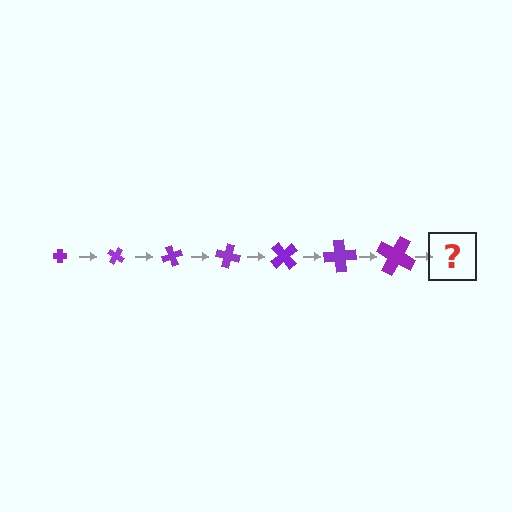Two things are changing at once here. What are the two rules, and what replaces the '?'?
The two rules are that the cross grows larger each step and it rotates 35 degrees each step. The '?' should be a cross, larger than the previous one and rotated 245 degrees from the start.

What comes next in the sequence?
The next element should be a cross, larger than the previous one and rotated 245 degrees from the start.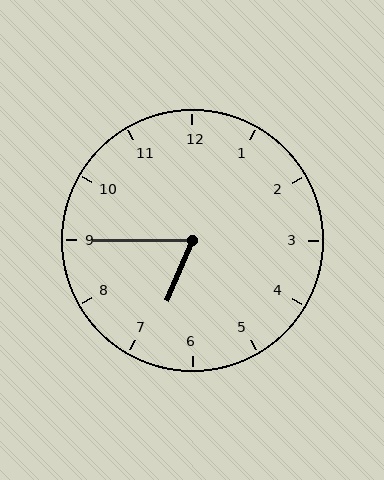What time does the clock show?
6:45.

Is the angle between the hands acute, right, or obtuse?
It is acute.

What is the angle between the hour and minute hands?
Approximately 68 degrees.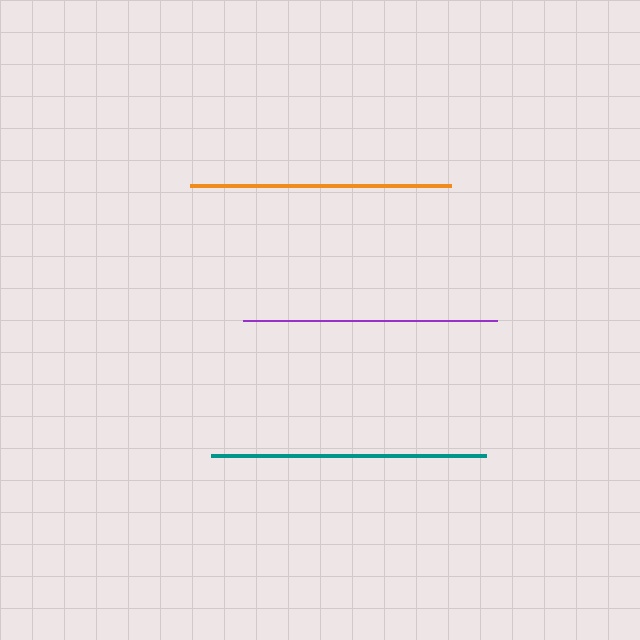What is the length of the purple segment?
The purple segment is approximately 254 pixels long.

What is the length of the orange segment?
The orange segment is approximately 261 pixels long.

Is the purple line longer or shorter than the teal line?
The teal line is longer than the purple line.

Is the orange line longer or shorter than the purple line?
The orange line is longer than the purple line.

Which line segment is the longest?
The teal line is the longest at approximately 275 pixels.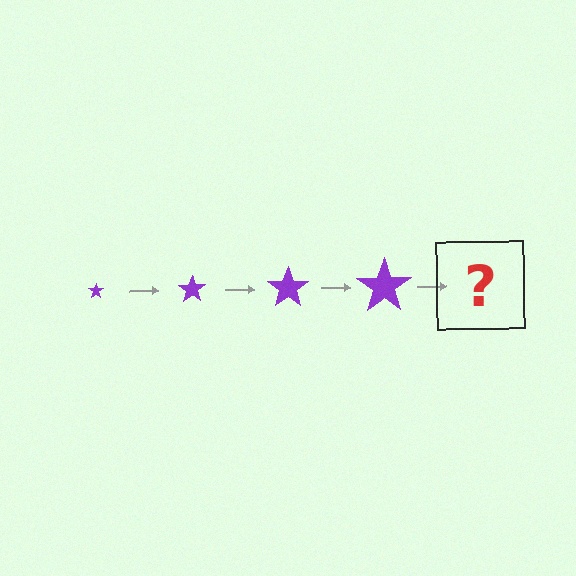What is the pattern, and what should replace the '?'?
The pattern is that the star gets progressively larger each step. The '?' should be a purple star, larger than the previous one.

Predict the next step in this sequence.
The next step is a purple star, larger than the previous one.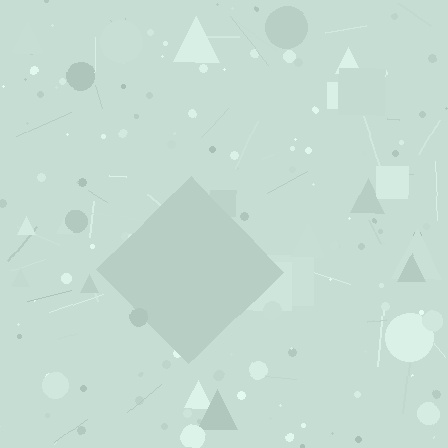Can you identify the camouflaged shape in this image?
The camouflaged shape is a diamond.